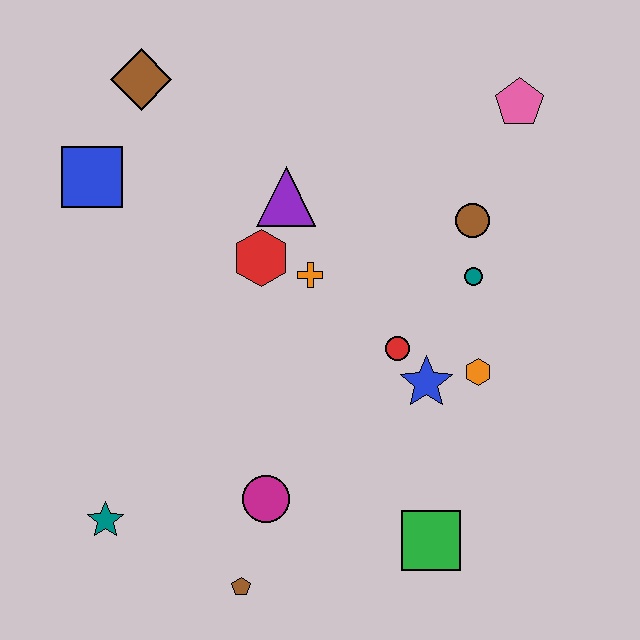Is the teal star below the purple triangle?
Yes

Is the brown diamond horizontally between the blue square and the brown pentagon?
Yes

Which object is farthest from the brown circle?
The teal star is farthest from the brown circle.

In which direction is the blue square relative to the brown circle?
The blue square is to the left of the brown circle.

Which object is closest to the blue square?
The brown diamond is closest to the blue square.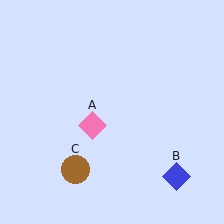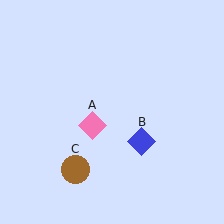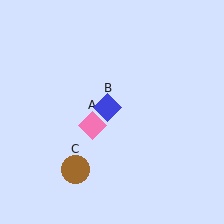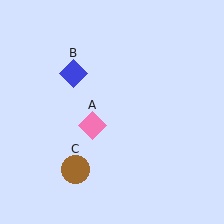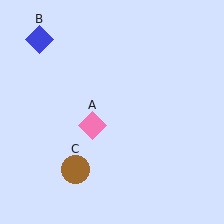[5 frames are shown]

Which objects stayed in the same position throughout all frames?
Pink diamond (object A) and brown circle (object C) remained stationary.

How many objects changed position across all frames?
1 object changed position: blue diamond (object B).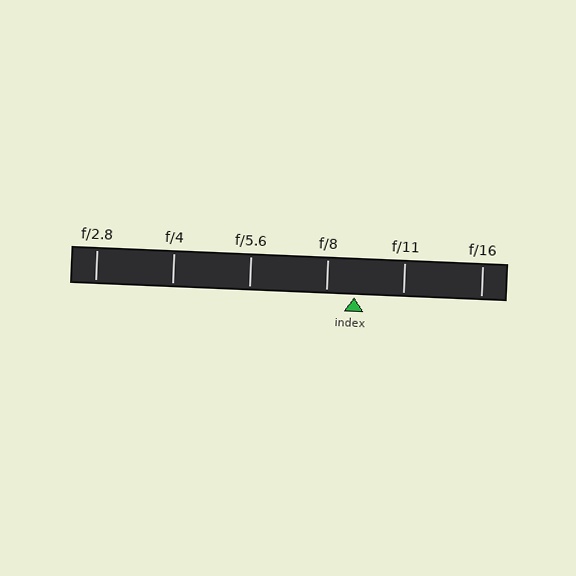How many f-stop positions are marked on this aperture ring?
There are 6 f-stop positions marked.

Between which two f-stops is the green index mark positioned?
The index mark is between f/8 and f/11.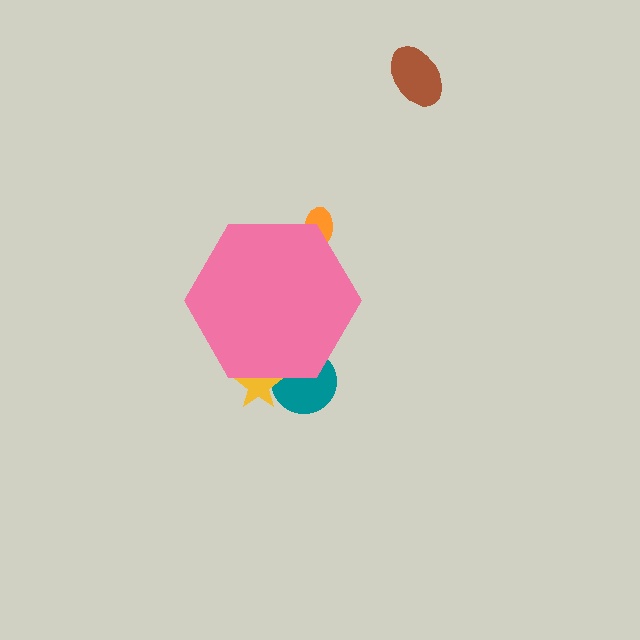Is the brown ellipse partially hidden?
No, the brown ellipse is fully visible.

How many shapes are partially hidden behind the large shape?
3 shapes are partially hidden.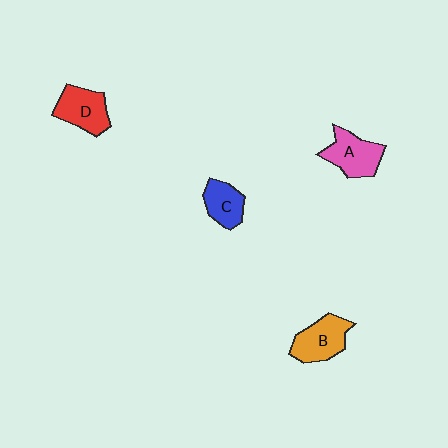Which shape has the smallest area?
Shape C (blue).